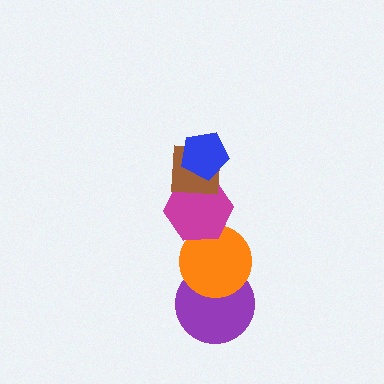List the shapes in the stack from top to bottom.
From top to bottom: the blue pentagon, the brown square, the magenta hexagon, the orange circle, the purple circle.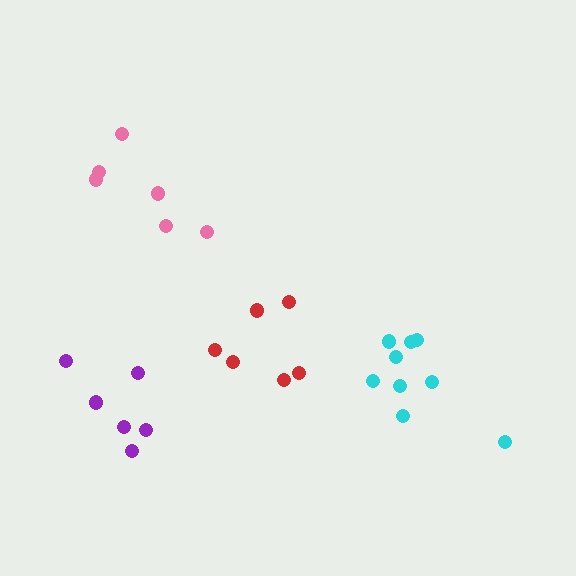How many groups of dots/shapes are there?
There are 4 groups.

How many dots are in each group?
Group 1: 6 dots, Group 2: 9 dots, Group 3: 6 dots, Group 4: 6 dots (27 total).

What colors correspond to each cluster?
The clusters are colored: pink, cyan, red, purple.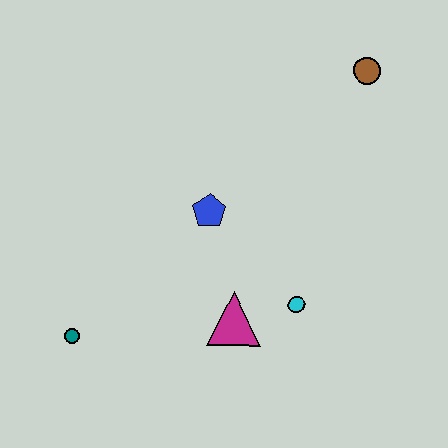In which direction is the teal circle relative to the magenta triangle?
The teal circle is to the left of the magenta triangle.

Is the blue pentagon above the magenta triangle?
Yes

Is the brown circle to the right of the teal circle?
Yes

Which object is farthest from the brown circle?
The teal circle is farthest from the brown circle.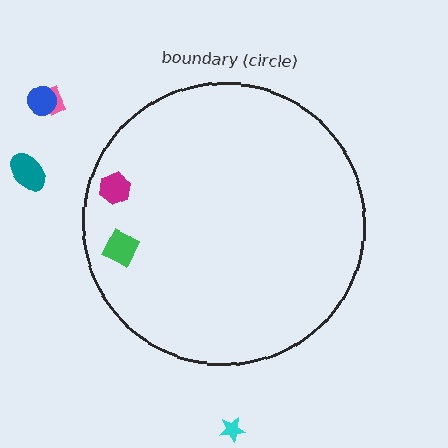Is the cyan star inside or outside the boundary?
Outside.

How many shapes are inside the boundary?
2 inside, 4 outside.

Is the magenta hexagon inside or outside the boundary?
Inside.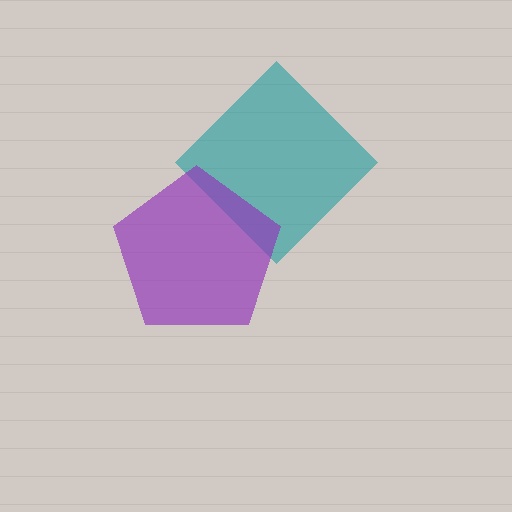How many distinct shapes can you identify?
There are 2 distinct shapes: a teal diamond, a purple pentagon.